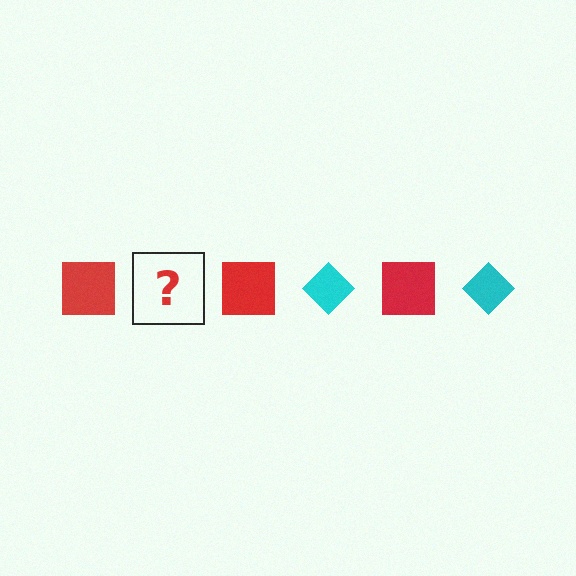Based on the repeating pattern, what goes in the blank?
The blank should be a cyan diamond.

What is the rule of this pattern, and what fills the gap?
The rule is that the pattern alternates between red square and cyan diamond. The gap should be filled with a cyan diamond.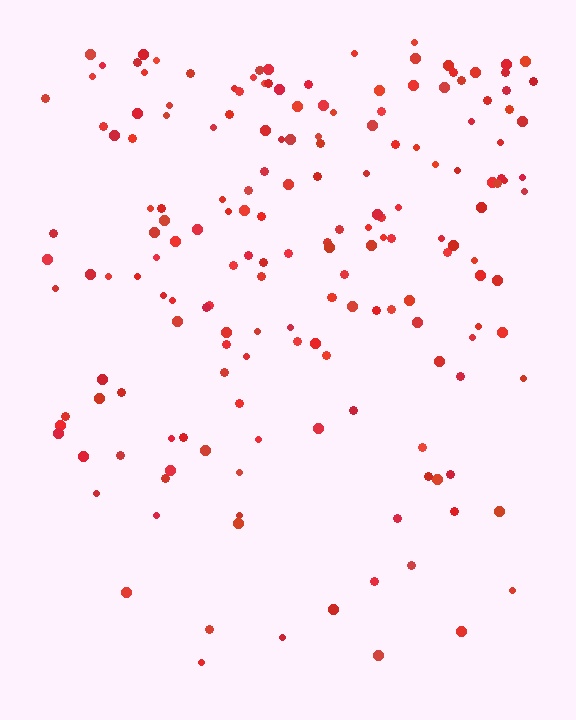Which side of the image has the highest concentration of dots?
The top.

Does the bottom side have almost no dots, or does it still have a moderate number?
Still a moderate number, just noticeably fewer than the top.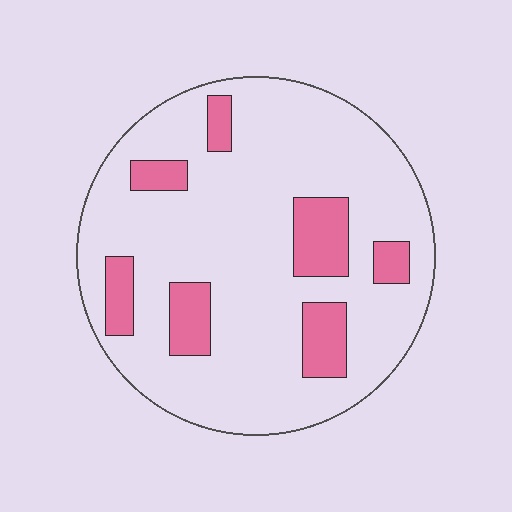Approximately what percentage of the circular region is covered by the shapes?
Approximately 20%.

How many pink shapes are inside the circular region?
7.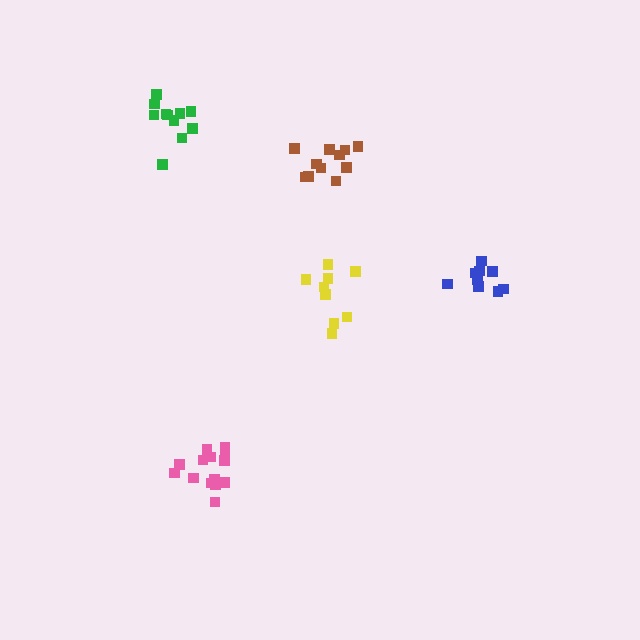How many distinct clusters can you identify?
There are 5 distinct clusters.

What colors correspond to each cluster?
The clusters are colored: pink, yellow, green, blue, brown.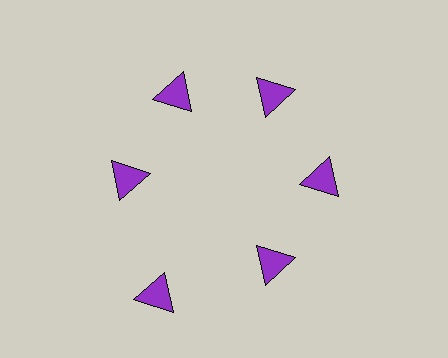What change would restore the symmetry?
The symmetry would be restored by moving it inward, back onto the ring so that all 6 triangles sit at equal angles and equal distance from the center.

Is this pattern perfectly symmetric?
No. The 6 purple triangles are arranged in a ring, but one element near the 7 o'clock position is pushed outward from the center, breaking the 6-fold rotational symmetry.